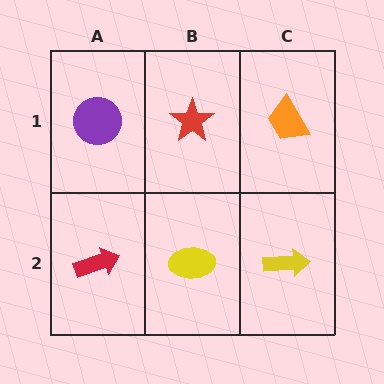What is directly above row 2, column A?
A purple circle.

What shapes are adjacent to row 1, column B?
A yellow ellipse (row 2, column B), a purple circle (row 1, column A), an orange trapezoid (row 1, column C).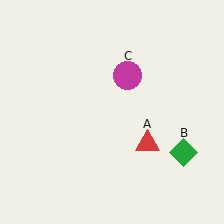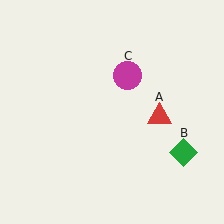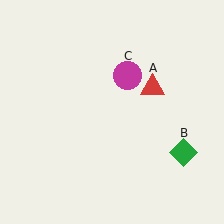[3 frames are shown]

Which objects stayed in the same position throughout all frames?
Green diamond (object B) and magenta circle (object C) remained stationary.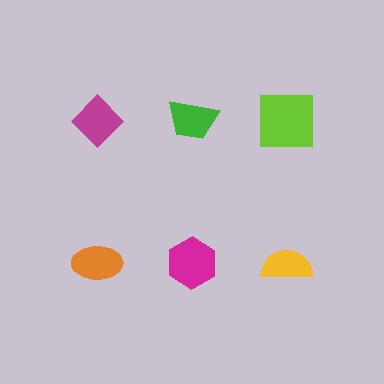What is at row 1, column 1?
A magenta diamond.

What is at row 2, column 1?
An orange ellipse.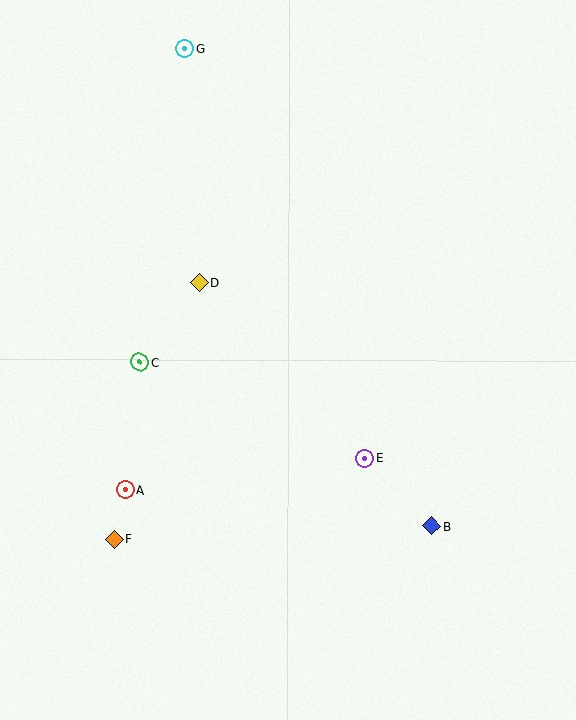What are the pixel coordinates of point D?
Point D is at (200, 282).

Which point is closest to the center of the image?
Point D at (200, 282) is closest to the center.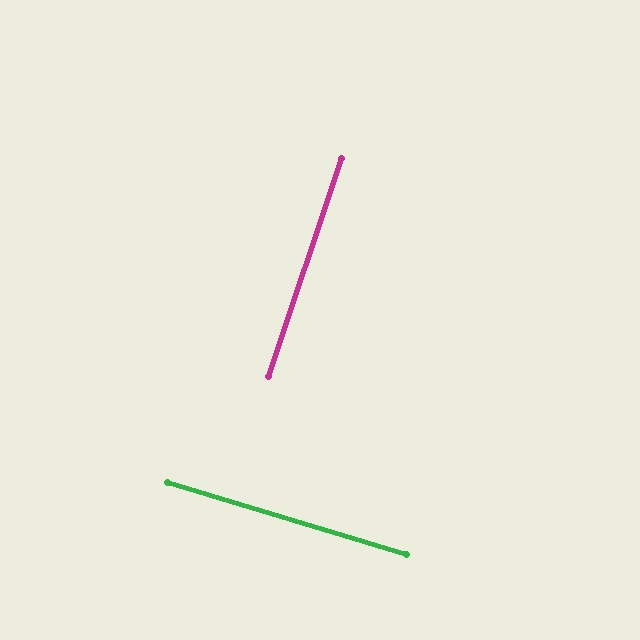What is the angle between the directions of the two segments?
Approximately 88 degrees.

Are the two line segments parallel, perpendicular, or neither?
Perpendicular — they meet at approximately 88°.